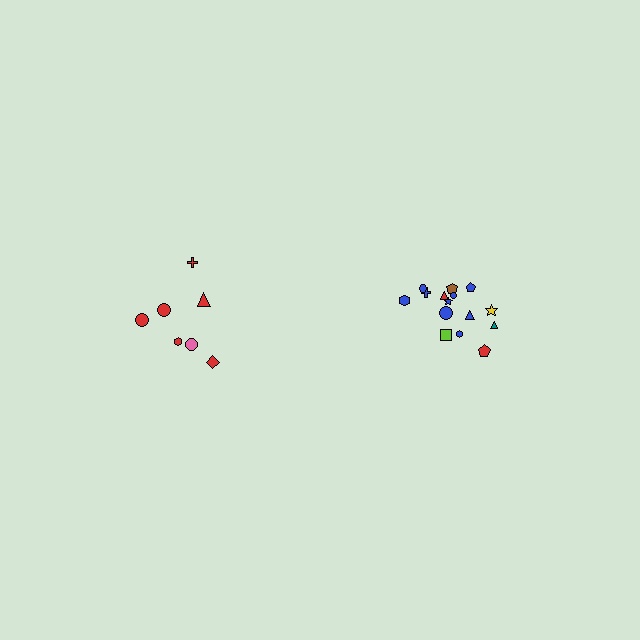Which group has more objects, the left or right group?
The right group.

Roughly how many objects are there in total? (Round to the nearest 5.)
Roughly 20 objects in total.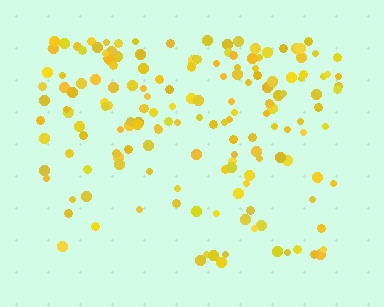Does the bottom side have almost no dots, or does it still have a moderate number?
Still a moderate number, just noticeably fewer than the top.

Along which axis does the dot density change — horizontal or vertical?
Vertical.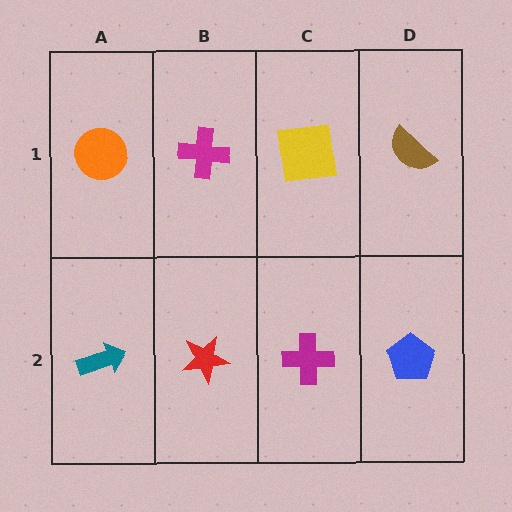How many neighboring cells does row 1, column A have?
2.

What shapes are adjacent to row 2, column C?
A yellow square (row 1, column C), a red star (row 2, column B), a blue pentagon (row 2, column D).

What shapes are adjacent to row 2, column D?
A brown semicircle (row 1, column D), a magenta cross (row 2, column C).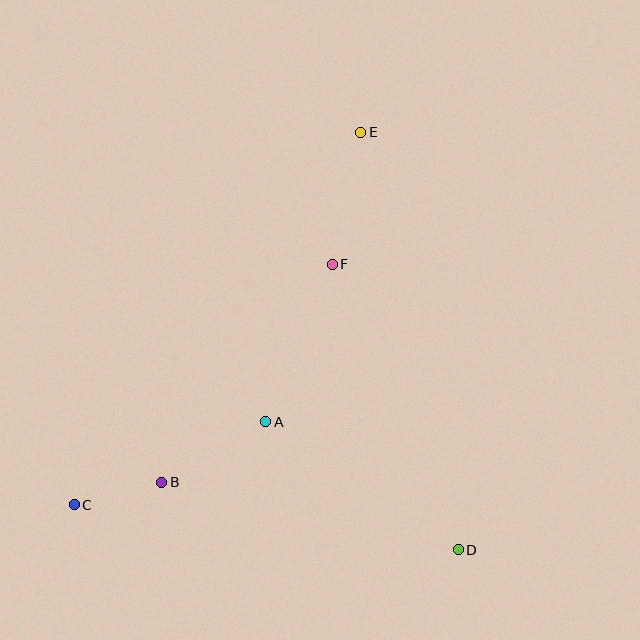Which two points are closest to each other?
Points B and C are closest to each other.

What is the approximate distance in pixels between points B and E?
The distance between B and E is approximately 402 pixels.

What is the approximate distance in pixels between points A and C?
The distance between A and C is approximately 209 pixels.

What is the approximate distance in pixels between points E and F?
The distance between E and F is approximately 135 pixels.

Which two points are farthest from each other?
Points C and E are farthest from each other.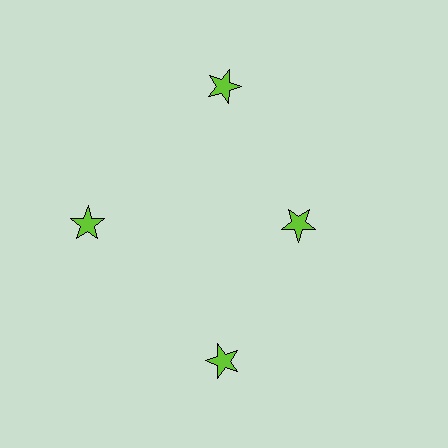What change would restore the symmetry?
The symmetry would be restored by moving it outward, back onto the ring so that all 4 stars sit at equal angles and equal distance from the center.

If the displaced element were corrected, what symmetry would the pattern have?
It would have 4-fold rotational symmetry — the pattern would map onto itself every 90 degrees.